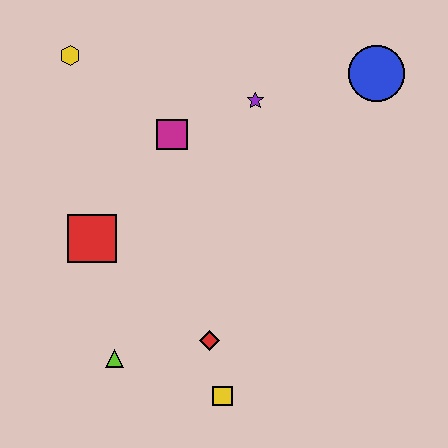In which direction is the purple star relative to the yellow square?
The purple star is above the yellow square.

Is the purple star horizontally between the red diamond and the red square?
No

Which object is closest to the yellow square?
The red diamond is closest to the yellow square.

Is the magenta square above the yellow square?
Yes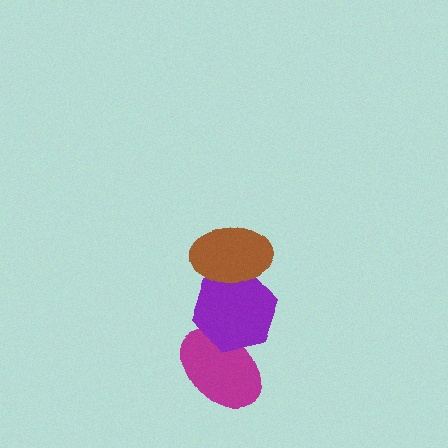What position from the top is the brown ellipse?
The brown ellipse is 1st from the top.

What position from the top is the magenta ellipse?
The magenta ellipse is 3rd from the top.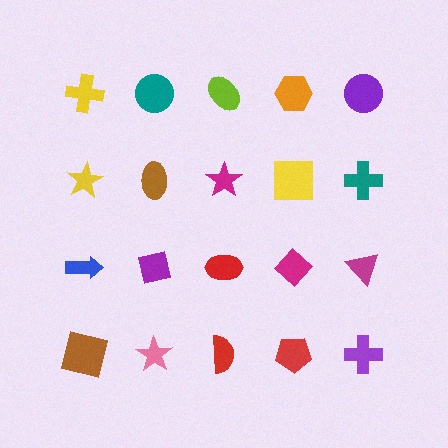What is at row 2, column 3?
A magenta star.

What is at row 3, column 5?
A magenta triangle.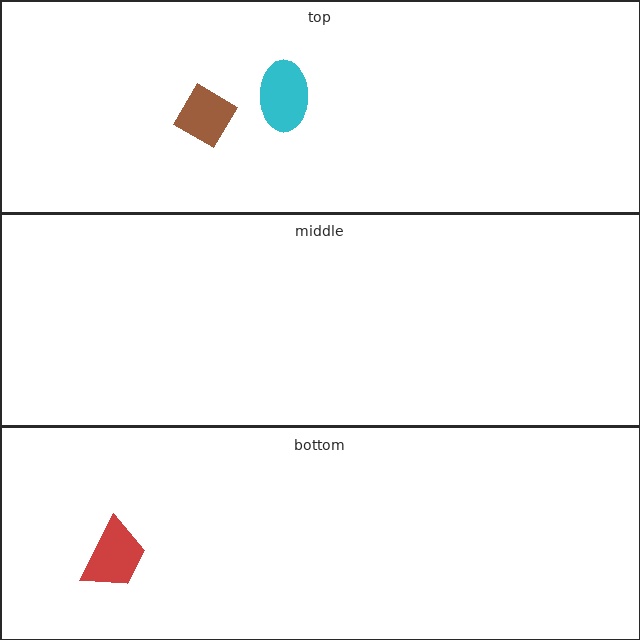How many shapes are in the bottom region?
1.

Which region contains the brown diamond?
The top region.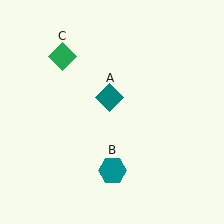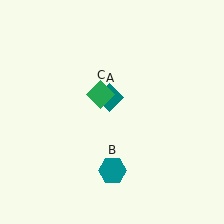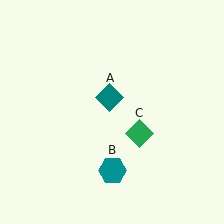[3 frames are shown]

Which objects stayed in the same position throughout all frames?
Teal diamond (object A) and teal hexagon (object B) remained stationary.